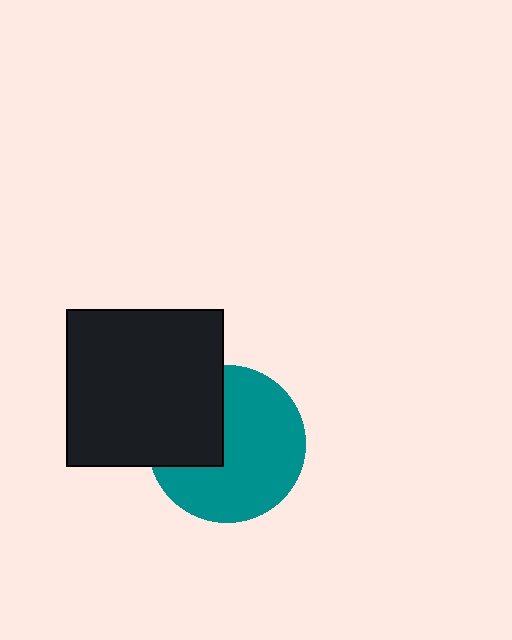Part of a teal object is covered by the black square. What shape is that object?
It is a circle.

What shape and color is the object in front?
The object in front is a black square.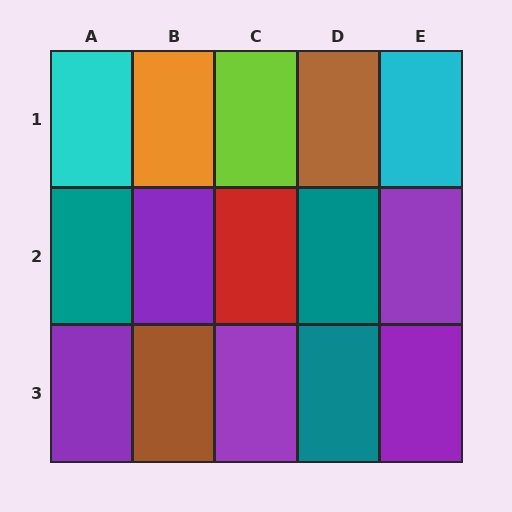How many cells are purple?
5 cells are purple.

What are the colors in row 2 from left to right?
Teal, purple, red, teal, purple.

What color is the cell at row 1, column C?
Lime.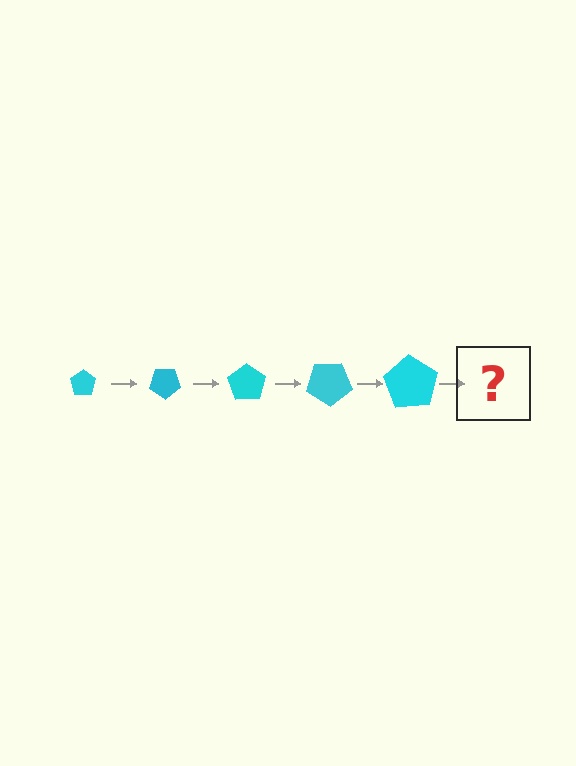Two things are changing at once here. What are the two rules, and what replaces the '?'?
The two rules are that the pentagon grows larger each step and it rotates 35 degrees each step. The '?' should be a pentagon, larger than the previous one and rotated 175 degrees from the start.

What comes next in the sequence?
The next element should be a pentagon, larger than the previous one and rotated 175 degrees from the start.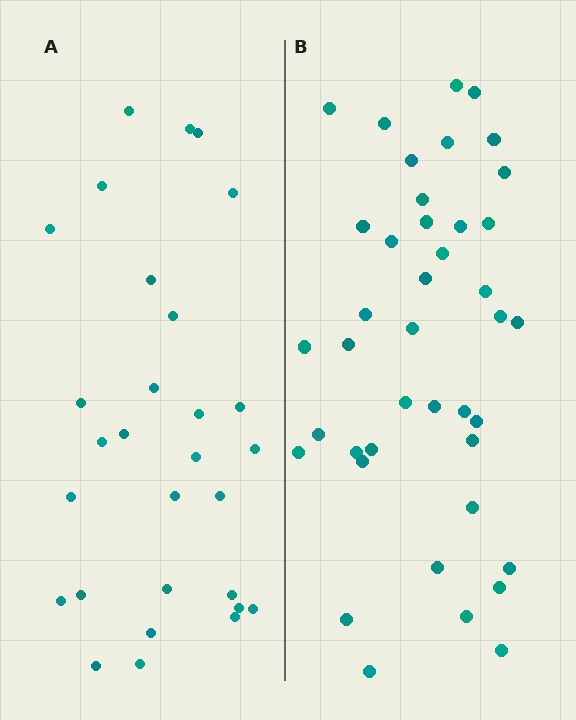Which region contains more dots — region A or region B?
Region B (the right region) has more dots.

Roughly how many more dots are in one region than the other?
Region B has roughly 12 or so more dots than region A.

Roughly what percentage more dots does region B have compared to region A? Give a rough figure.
About 40% more.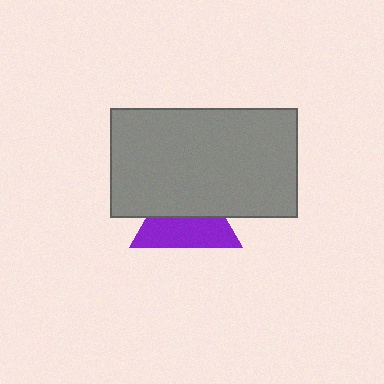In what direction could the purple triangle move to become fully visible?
The purple triangle could move down. That would shift it out from behind the gray rectangle entirely.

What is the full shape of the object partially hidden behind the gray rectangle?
The partially hidden object is a purple triangle.